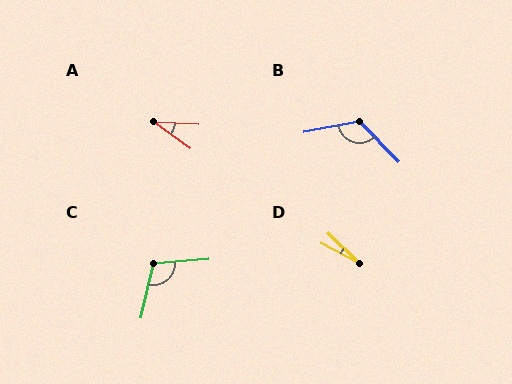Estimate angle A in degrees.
Approximately 32 degrees.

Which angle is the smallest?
D, at approximately 15 degrees.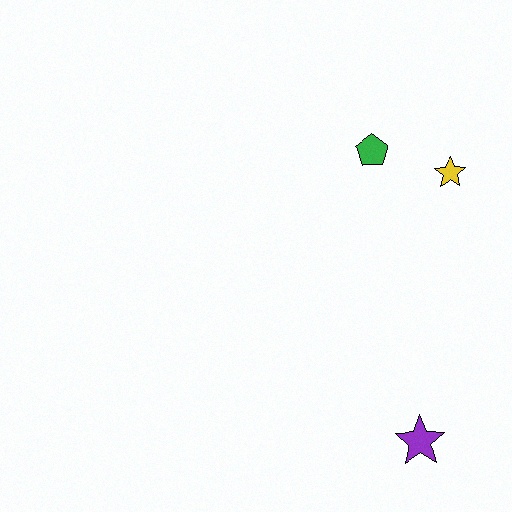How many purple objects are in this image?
There is 1 purple object.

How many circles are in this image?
There are no circles.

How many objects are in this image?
There are 3 objects.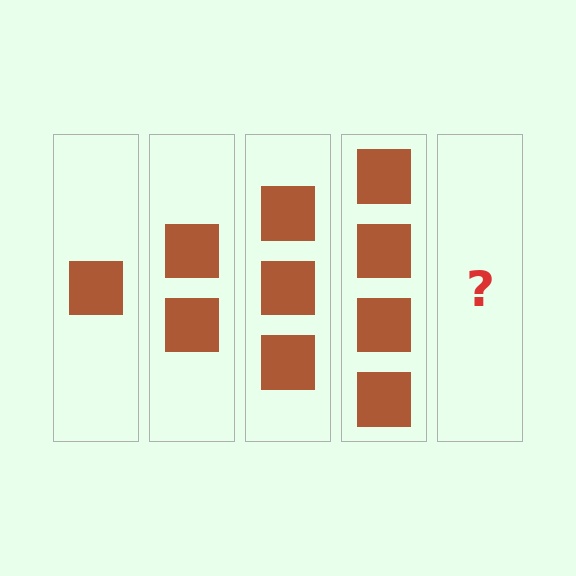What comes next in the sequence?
The next element should be 5 squares.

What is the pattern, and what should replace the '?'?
The pattern is that each step adds one more square. The '?' should be 5 squares.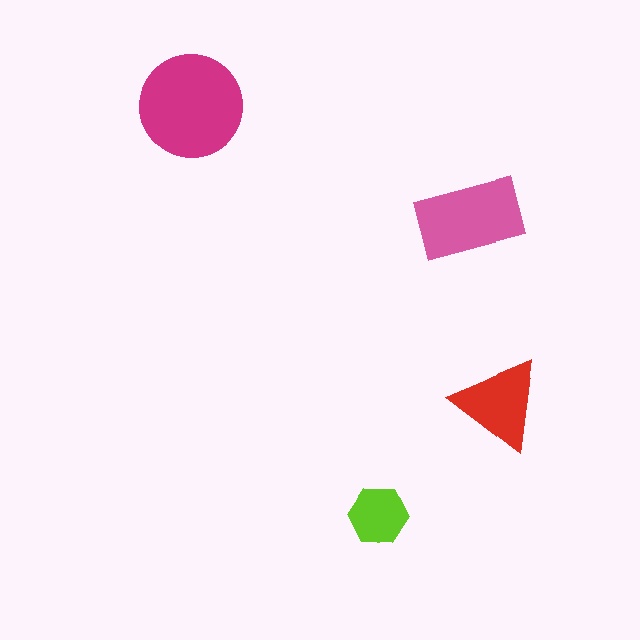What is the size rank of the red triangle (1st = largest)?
3rd.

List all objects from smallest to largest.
The lime hexagon, the red triangle, the pink rectangle, the magenta circle.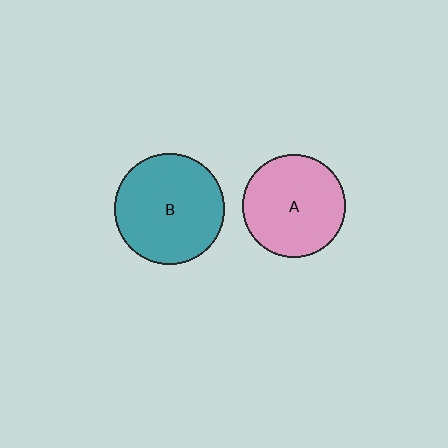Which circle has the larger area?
Circle B (teal).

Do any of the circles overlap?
No, none of the circles overlap.